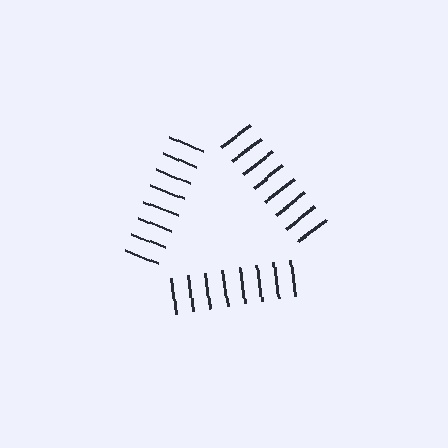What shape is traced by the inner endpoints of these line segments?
An illusory triangle — the line segments terminate on its edges but no continuous stroke is drawn.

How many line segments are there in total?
24 — 8 along each of the 3 edges.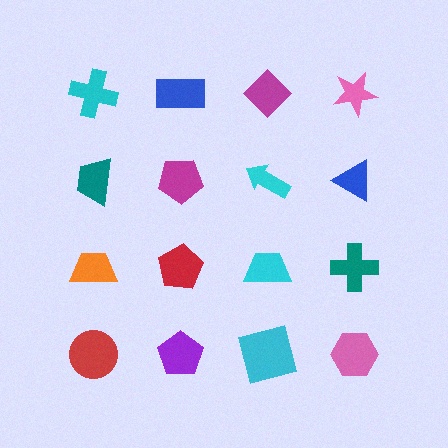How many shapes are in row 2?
4 shapes.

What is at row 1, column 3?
A magenta diamond.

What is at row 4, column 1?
A red circle.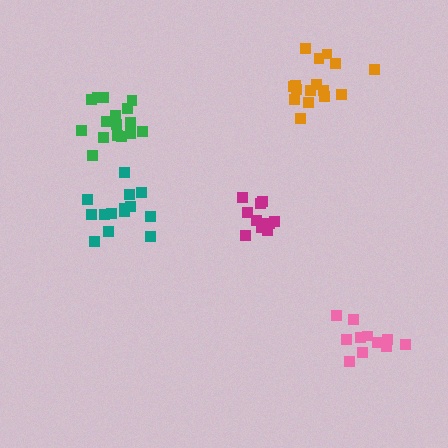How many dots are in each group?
Group 1: 16 dots, Group 2: 14 dots, Group 3: 12 dots, Group 4: 16 dots, Group 5: 12 dots (70 total).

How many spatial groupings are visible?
There are 5 spatial groupings.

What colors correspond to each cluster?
The clusters are colored: green, teal, magenta, orange, pink.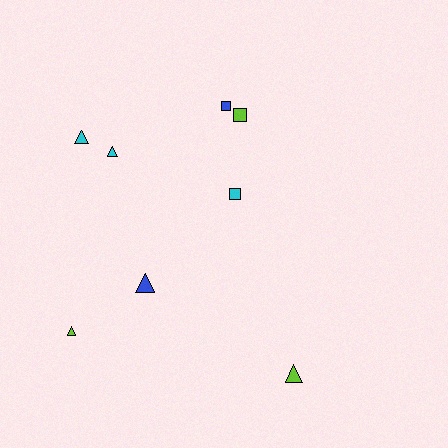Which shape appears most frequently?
Triangle, with 5 objects.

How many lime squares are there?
There is 1 lime square.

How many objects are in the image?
There are 8 objects.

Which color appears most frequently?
Lime, with 3 objects.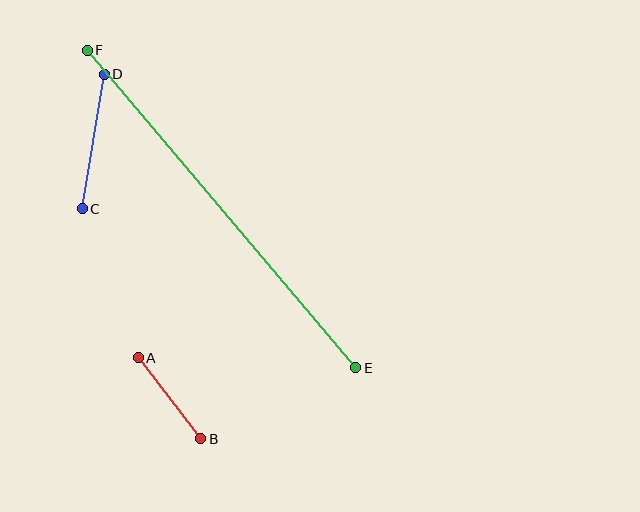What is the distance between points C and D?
The distance is approximately 136 pixels.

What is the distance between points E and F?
The distance is approximately 416 pixels.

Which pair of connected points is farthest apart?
Points E and F are farthest apart.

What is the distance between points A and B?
The distance is approximately 102 pixels.